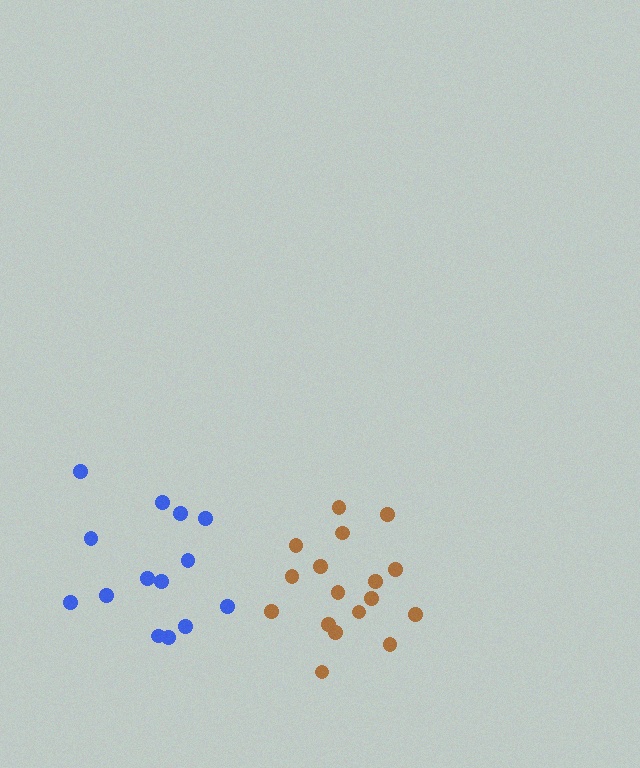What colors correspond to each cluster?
The clusters are colored: brown, blue.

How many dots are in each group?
Group 1: 17 dots, Group 2: 14 dots (31 total).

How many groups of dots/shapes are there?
There are 2 groups.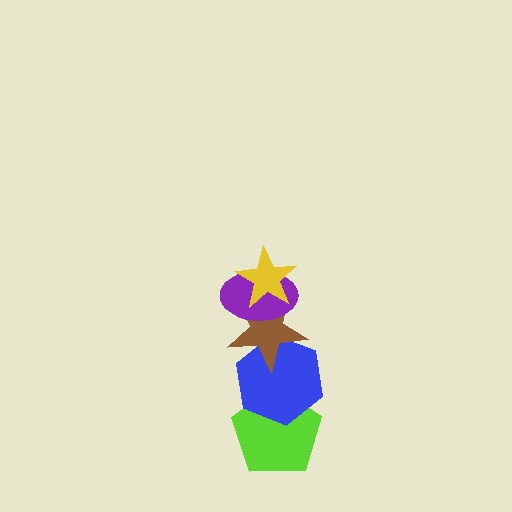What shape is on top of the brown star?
The purple ellipse is on top of the brown star.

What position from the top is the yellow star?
The yellow star is 1st from the top.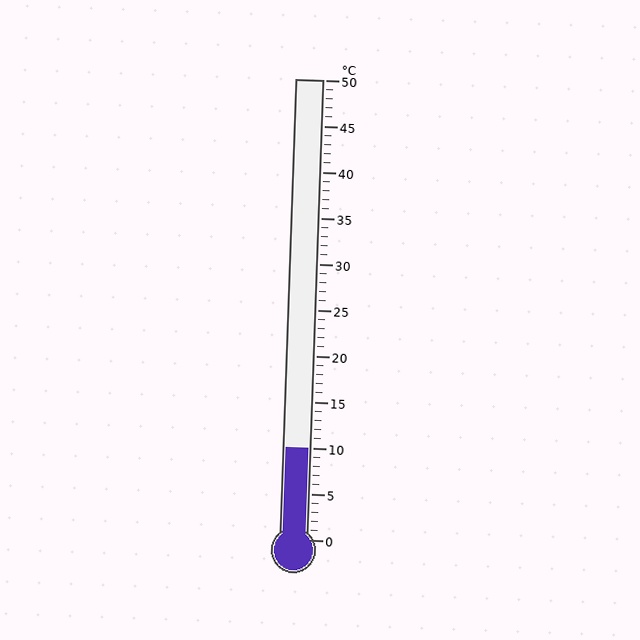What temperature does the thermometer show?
The thermometer shows approximately 10°C.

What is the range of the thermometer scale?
The thermometer scale ranges from 0°C to 50°C.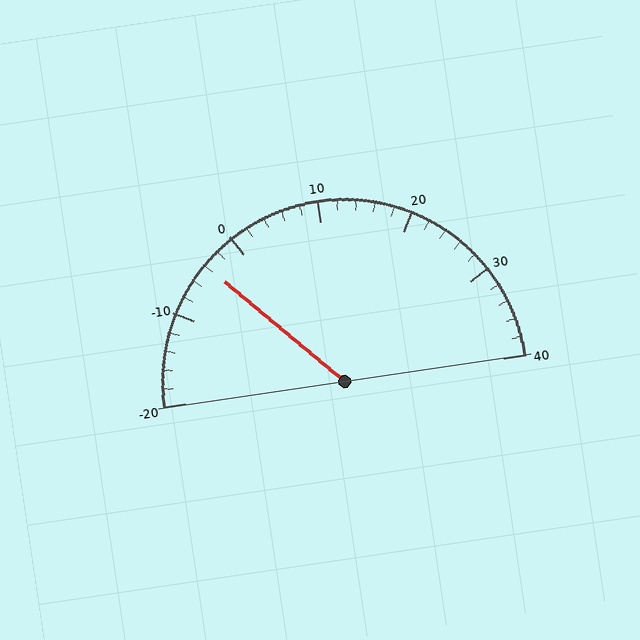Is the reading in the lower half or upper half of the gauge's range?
The reading is in the lower half of the range (-20 to 40).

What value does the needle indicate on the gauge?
The needle indicates approximately -4.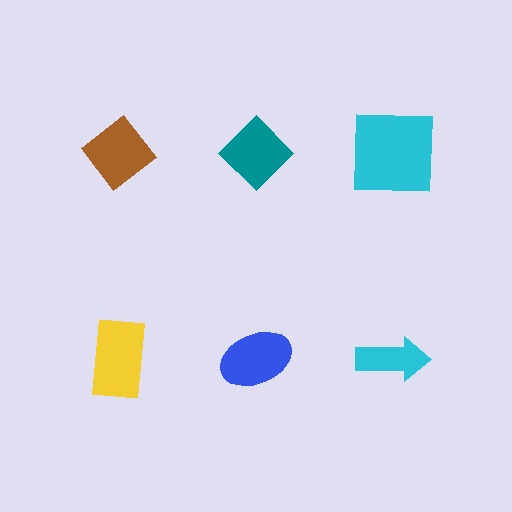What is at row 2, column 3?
A cyan arrow.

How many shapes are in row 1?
3 shapes.